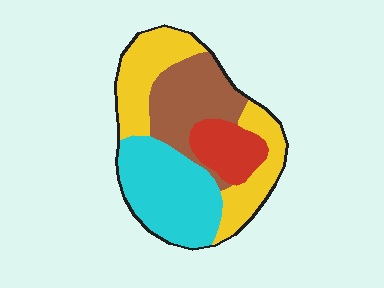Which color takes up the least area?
Red, at roughly 15%.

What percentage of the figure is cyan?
Cyan covers about 30% of the figure.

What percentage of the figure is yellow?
Yellow covers 33% of the figure.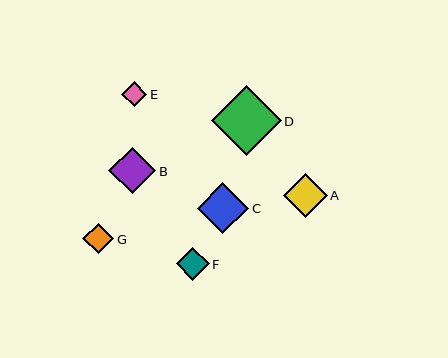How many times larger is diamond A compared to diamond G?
Diamond A is approximately 1.4 times the size of diamond G.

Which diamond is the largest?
Diamond D is the largest with a size of approximately 70 pixels.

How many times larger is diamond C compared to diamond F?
Diamond C is approximately 1.6 times the size of diamond F.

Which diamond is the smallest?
Diamond E is the smallest with a size of approximately 25 pixels.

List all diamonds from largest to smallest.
From largest to smallest: D, C, B, A, F, G, E.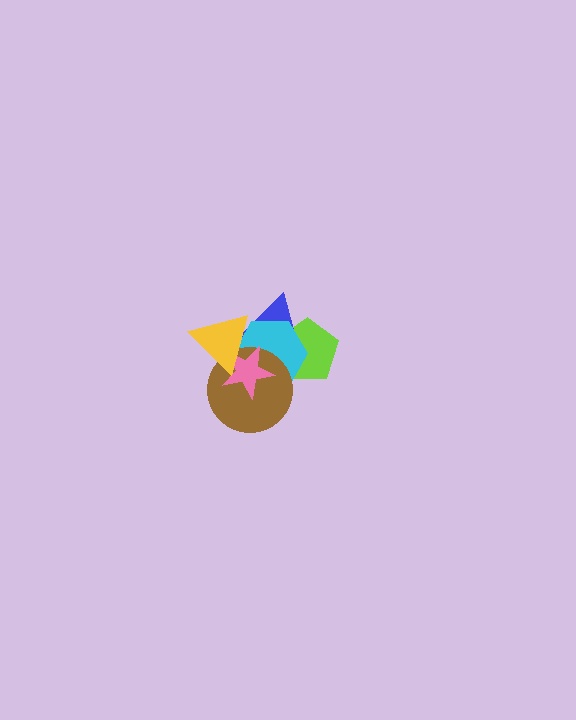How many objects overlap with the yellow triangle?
4 objects overlap with the yellow triangle.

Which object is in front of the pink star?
The yellow triangle is in front of the pink star.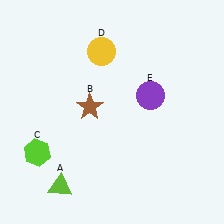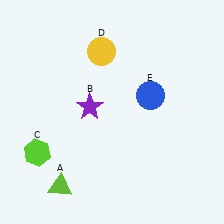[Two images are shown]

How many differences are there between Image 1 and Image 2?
There are 2 differences between the two images.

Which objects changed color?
B changed from brown to purple. E changed from purple to blue.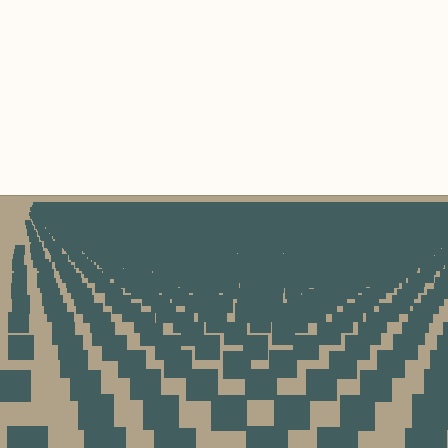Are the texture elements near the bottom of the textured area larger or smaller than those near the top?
Larger. Near the bottom, elements are closer to the viewer and appear at a bigger on-screen size.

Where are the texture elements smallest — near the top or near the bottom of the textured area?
Near the top.